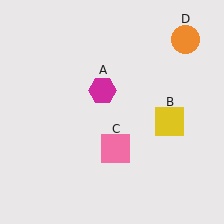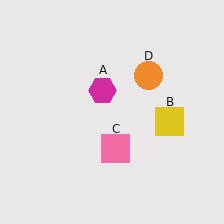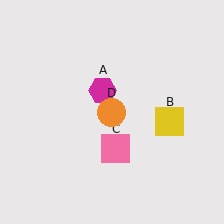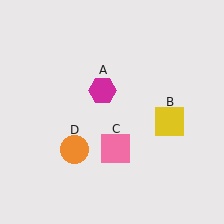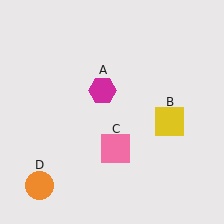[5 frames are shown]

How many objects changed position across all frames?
1 object changed position: orange circle (object D).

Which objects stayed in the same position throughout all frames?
Magenta hexagon (object A) and yellow square (object B) and pink square (object C) remained stationary.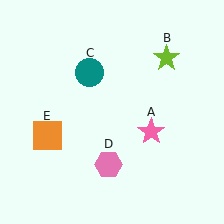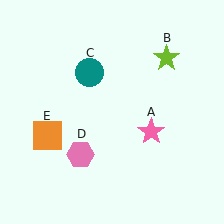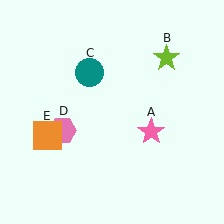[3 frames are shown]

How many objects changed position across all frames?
1 object changed position: pink hexagon (object D).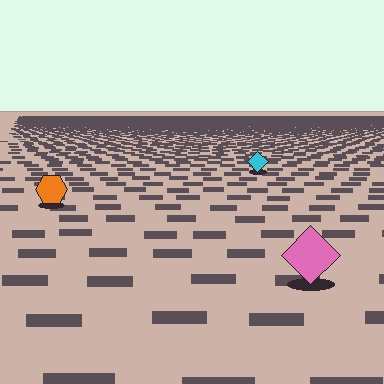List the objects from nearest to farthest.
From nearest to farthest: the pink diamond, the orange hexagon, the cyan diamond.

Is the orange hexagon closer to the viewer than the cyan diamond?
Yes. The orange hexagon is closer — you can tell from the texture gradient: the ground texture is coarser near it.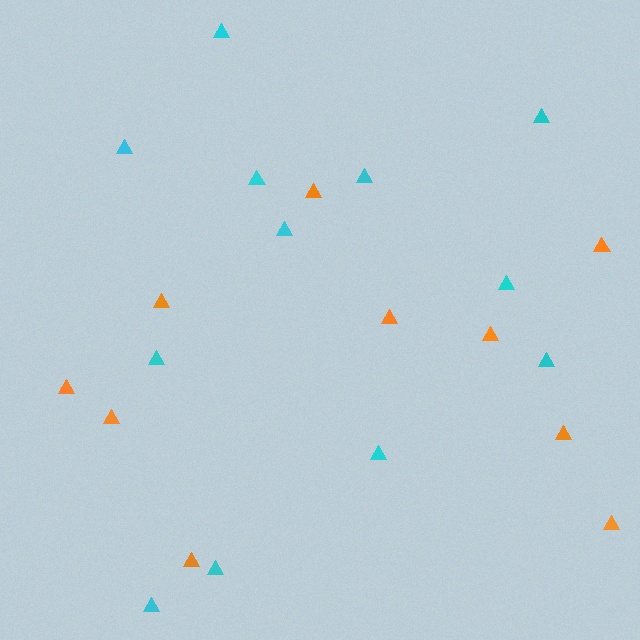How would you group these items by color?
There are 2 groups: one group of orange triangles (10) and one group of cyan triangles (12).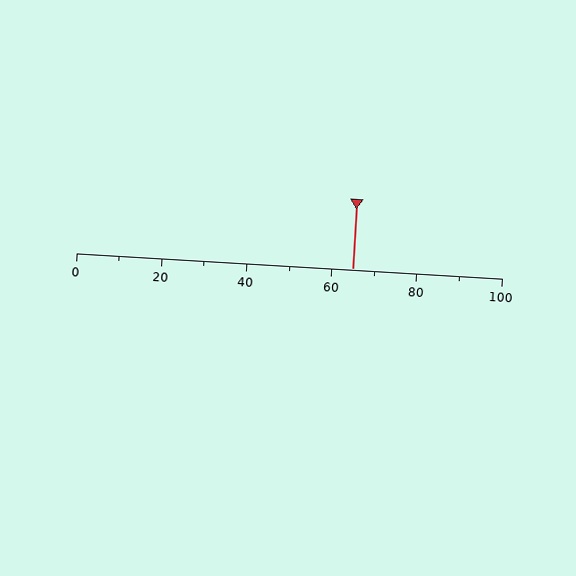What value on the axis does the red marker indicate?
The marker indicates approximately 65.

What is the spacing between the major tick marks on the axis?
The major ticks are spaced 20 apart.